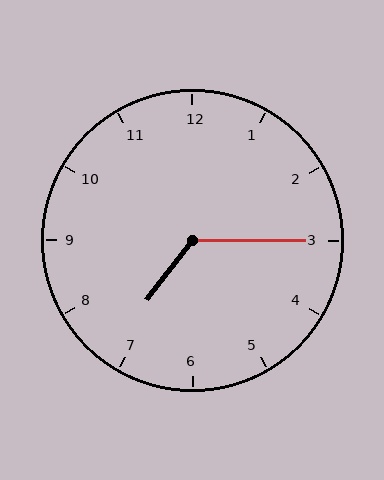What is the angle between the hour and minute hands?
Approximately 128 degrees.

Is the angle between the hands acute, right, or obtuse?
It is obtuse.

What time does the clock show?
7:15.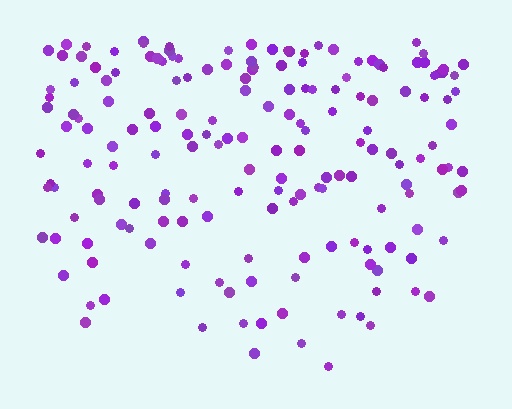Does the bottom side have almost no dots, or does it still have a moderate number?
Still a moderate number, just noticeably fewer than the top.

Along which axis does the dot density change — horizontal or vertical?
Vertical.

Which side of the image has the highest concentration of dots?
The top.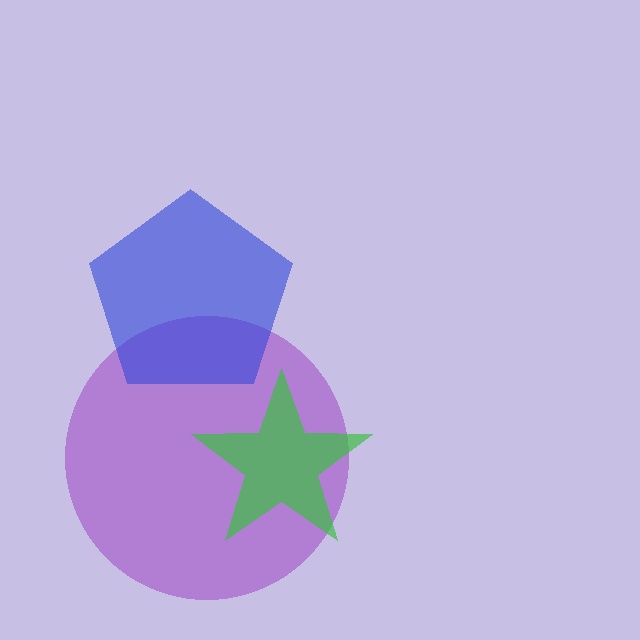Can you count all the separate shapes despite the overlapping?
Yes, there are 3 separate shapes.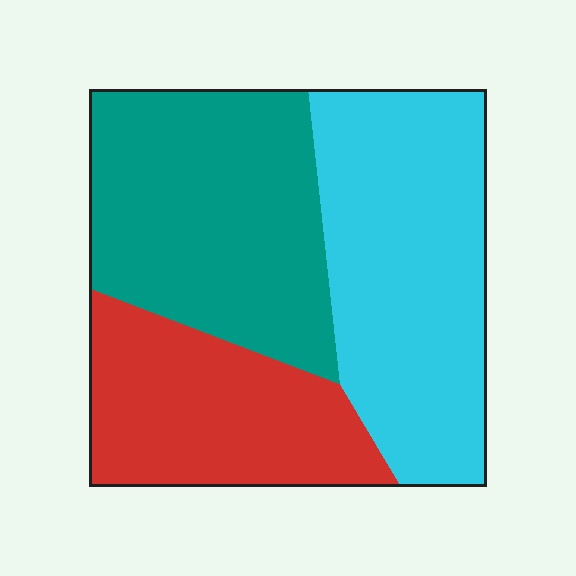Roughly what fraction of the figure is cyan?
Cyan takes up about three eighths (3/8) of the figure.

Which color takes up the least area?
Red, at roughly 25%.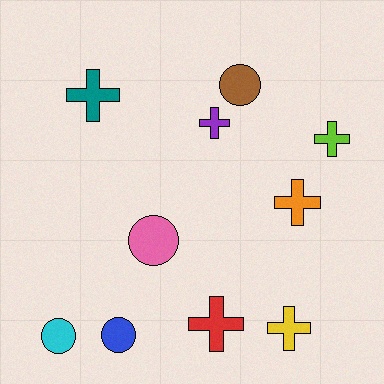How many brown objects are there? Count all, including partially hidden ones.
There is 1 brown object.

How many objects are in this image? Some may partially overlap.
There are 10 objects.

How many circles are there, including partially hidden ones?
There are 4 circles.